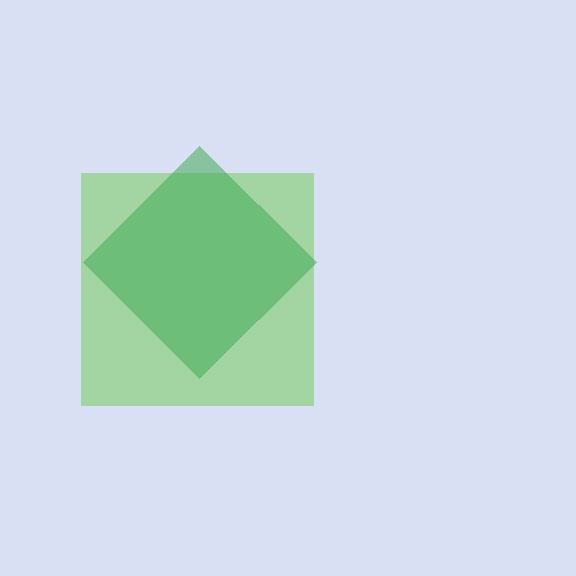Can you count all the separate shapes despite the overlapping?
Yes, there are 2 separate shapes.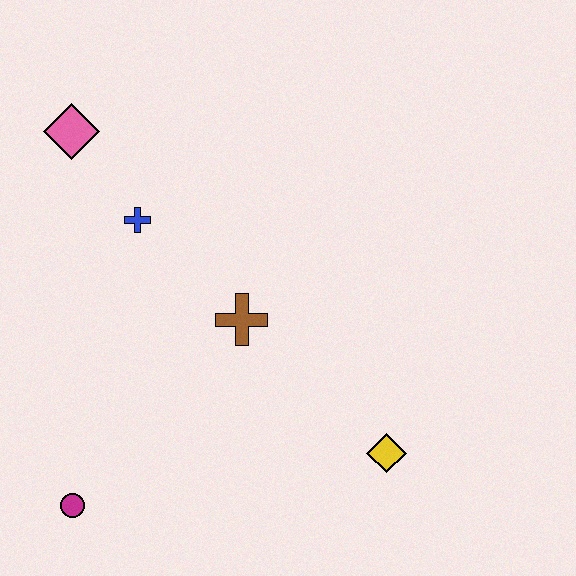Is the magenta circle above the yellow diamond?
No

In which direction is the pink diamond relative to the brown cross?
The pink diamond is above the brown cross.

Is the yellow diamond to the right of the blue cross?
Yes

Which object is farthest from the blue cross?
The yellow diamond is farthest from the blue cross.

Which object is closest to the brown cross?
The blue cross is closest to the brown cross.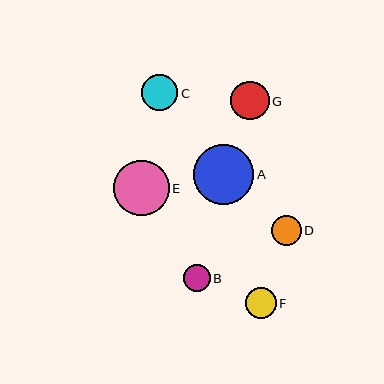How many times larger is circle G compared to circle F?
Circle G is approximately 1.3 times the size of circle F.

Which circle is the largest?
Circle A is the largest with a size of approximately 60 pixels.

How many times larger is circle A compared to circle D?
Circle A is approximately 2.0 times the size of circle D.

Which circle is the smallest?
Circle B is the smallest with a size of approximately 27 pixels.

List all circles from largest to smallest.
From largest to smallest: A, E, G, C, F, D, B.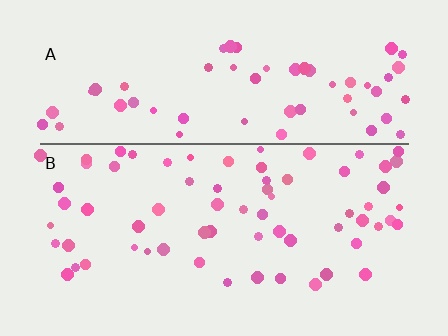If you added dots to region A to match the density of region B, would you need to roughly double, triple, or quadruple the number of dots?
Approximately double.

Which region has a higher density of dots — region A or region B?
B (the bottom).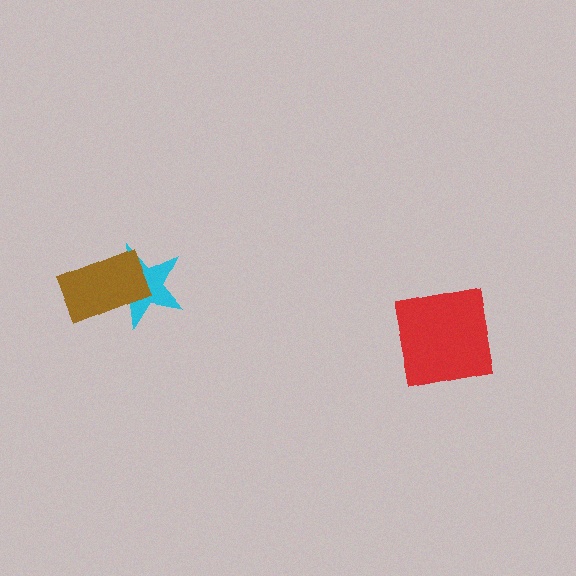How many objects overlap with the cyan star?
1 object overlaps with the cyan star.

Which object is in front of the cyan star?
The brown rectangle is in front of the cyan star.